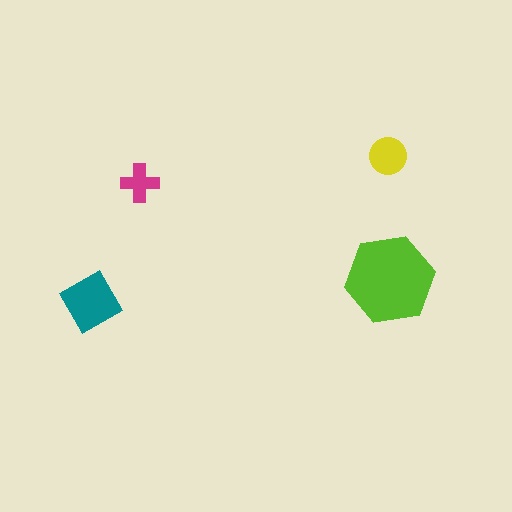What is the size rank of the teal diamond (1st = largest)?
2nd.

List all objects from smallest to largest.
The magenta cross, the yellow circle, the teal diamond, the lime hexagon.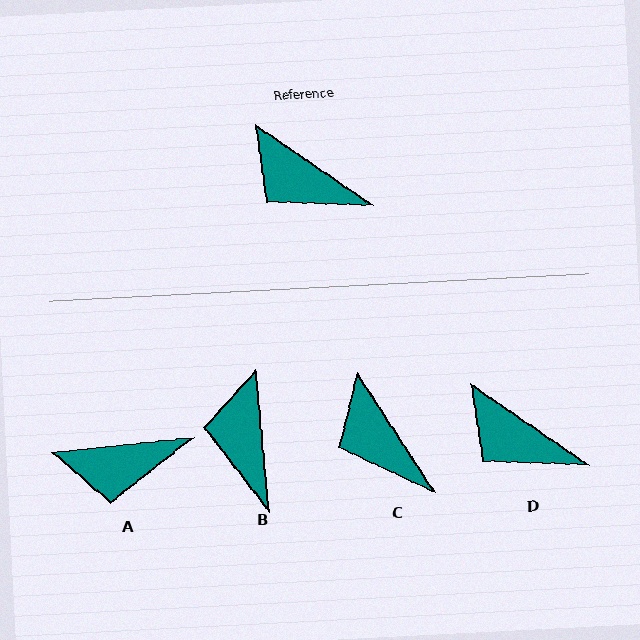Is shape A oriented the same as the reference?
No, it is off by about 40 degrees.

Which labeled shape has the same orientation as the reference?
D.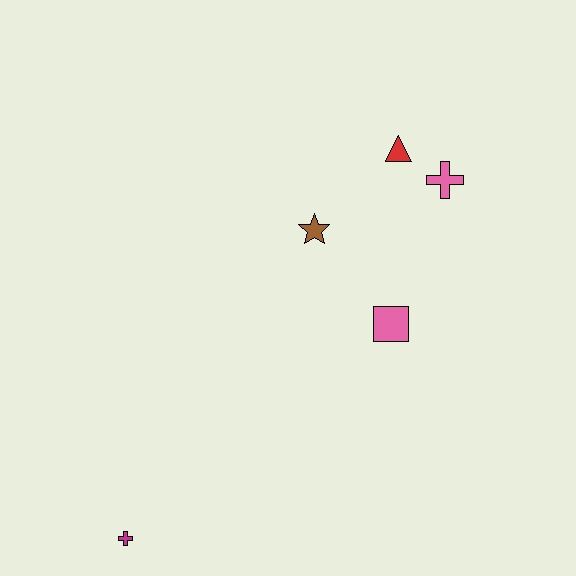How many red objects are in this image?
There is 1 red object.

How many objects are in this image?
There are 5 objects.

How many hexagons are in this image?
There are no hexagons.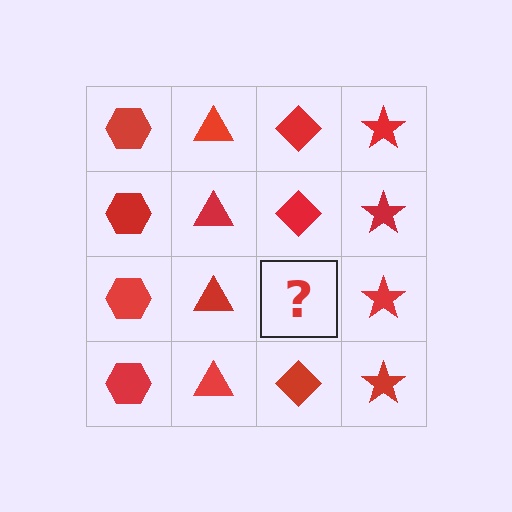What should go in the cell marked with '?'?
The missing cell should contain a red diamond.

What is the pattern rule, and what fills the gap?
The rule is that each column has a consistent shape. The gap should be filled with a red diamond.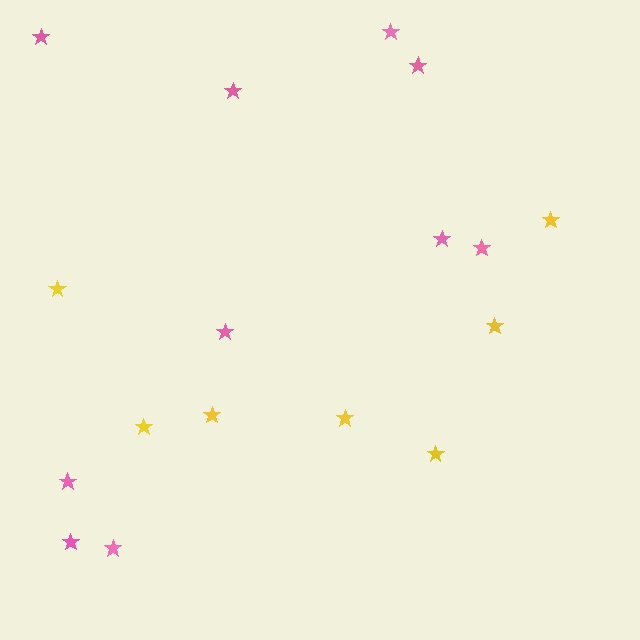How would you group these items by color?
There are 2 groups: one group of pink stars (10) and one group of yellow stars (7).